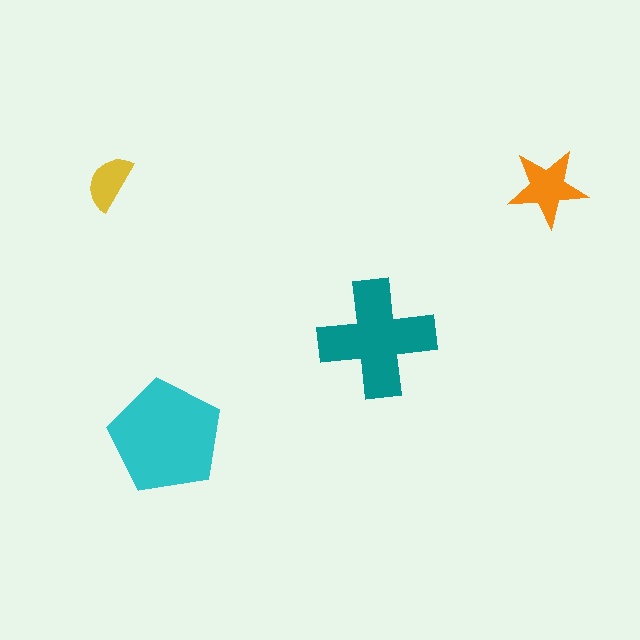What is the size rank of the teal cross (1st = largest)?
2nd.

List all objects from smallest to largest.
The yellow semicircle, the orange star, the teal cross, the cyan pentagon.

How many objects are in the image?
There are 4 objects in the image.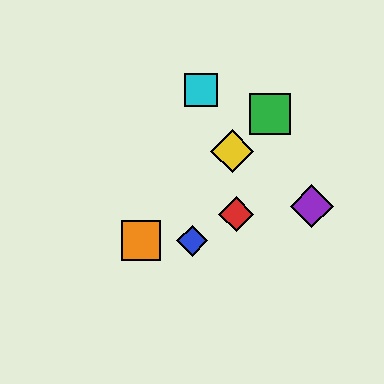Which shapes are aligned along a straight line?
The green square, the yellow diamond, the orange square are aligned along a straight line.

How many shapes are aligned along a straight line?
3 shapes (the green square, the yellow diamond, the orange square) are aligned along a straight line.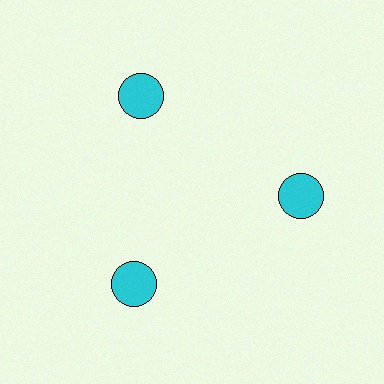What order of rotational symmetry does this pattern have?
This pattern has 3-fold rotational symmetry.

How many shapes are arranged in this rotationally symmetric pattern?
There are 3 shapes, arranged in 3 groups of 1.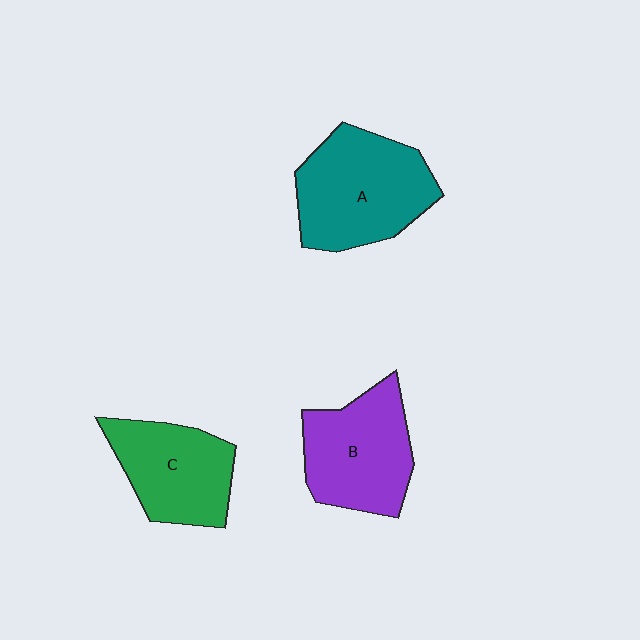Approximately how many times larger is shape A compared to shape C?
Approximately 1.3 times.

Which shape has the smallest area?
Shape C (green).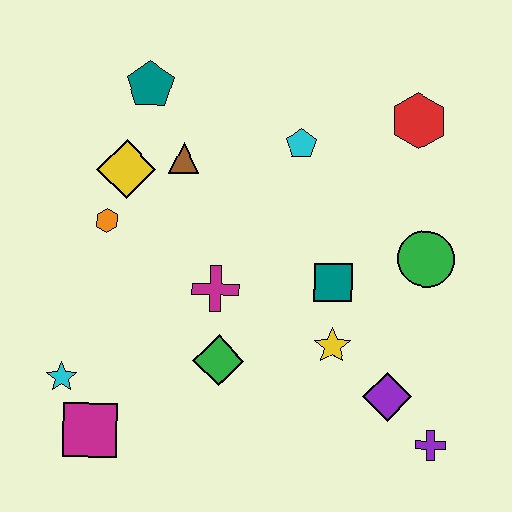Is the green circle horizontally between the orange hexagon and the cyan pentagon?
No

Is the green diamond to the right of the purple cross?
No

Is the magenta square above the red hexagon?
No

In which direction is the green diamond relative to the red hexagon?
The green diamond is below the red hexagon.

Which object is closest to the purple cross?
The purple diamond is closest to the purple cross.